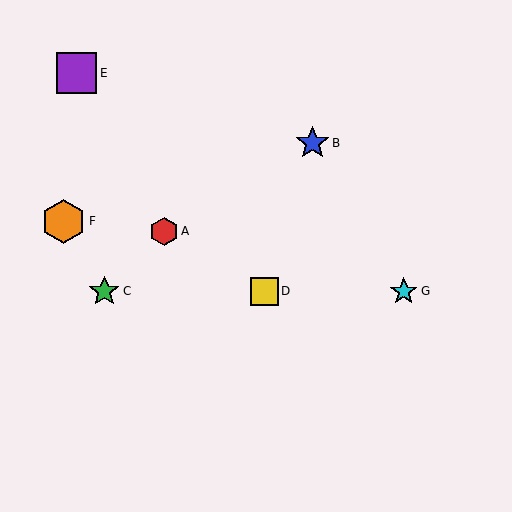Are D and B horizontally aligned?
No, D is at y≈291 and B is at y≈143.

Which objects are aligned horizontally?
Objects C, D, G are aligned horizontally.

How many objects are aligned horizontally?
3 objects (C, D, G) are aligned horizontally.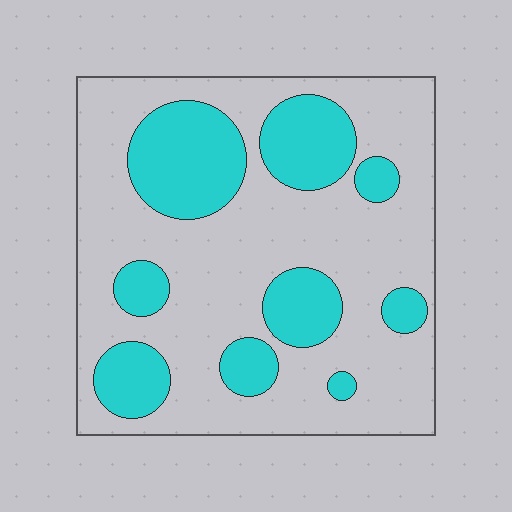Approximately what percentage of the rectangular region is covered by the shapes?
Approximately 30%.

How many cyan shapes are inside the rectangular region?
9.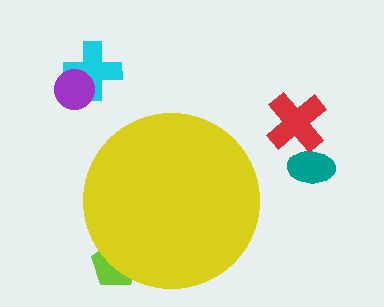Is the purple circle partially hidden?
No, the purple circle is fully visible.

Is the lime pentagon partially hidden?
Yes, the lime pentagon is partially hidden behind the yellow circle.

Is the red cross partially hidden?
No, the red cross is fully visible.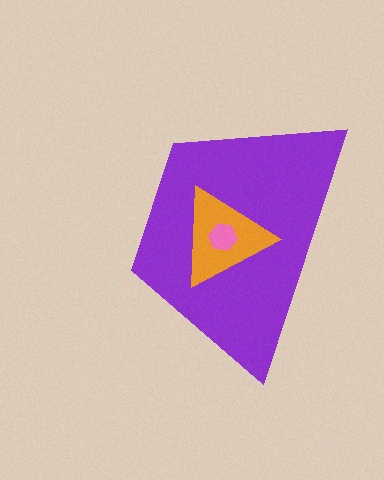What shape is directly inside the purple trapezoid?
The orange triangle.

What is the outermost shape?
The purple trapezoid.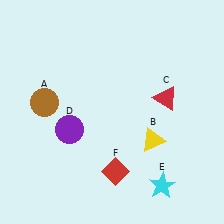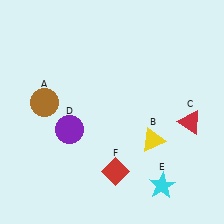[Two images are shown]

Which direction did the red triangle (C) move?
The red triangle (C) moved right.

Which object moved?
The red triangle (C) moved right.